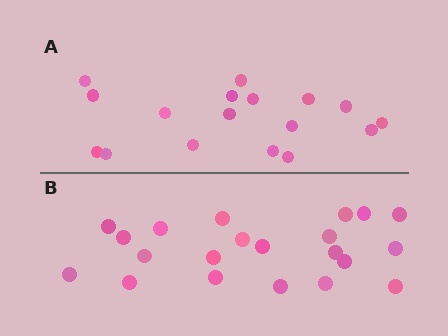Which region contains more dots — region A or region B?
Region B (the bottom region) has more dots.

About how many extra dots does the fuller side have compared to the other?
Region B has about 4 more dots than region A.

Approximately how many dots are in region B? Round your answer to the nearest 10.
About 20 dots. (The exact count is 21, which rounds to 20.)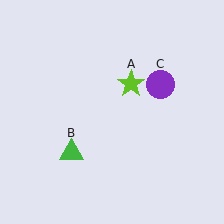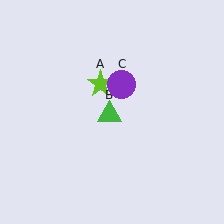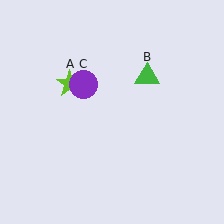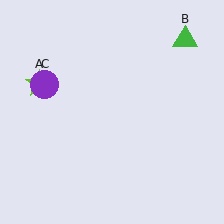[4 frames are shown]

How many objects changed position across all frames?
3 objects changed position: lime star (object A), green triangle (object B), purple circle (object C).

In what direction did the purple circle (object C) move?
The purple circle (object C) moved left.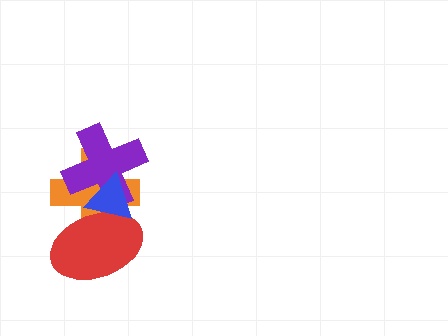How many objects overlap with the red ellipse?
3 objects overlap with the red ellipse.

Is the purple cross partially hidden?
Yes, it is partially covered by another shape.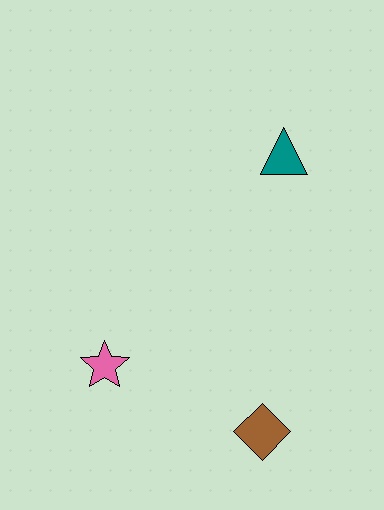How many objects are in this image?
There are 3 objects.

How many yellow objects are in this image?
There are no yellow objects.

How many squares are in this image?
There are no squares.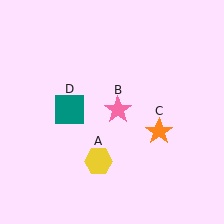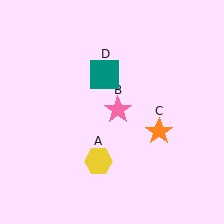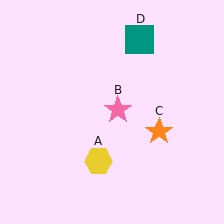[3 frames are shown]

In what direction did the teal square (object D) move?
The teal square (object D) moved up and to the right.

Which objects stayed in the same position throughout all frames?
Yellow hexagon (object A) and pink star (object B) and orange star (object C) remained stationary.